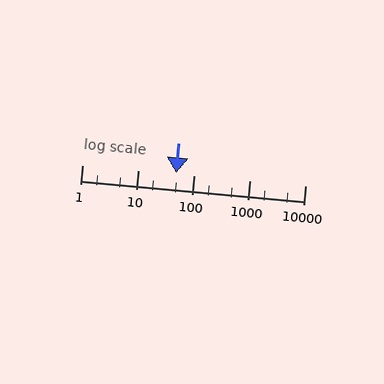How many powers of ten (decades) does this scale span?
The scale spans 4 decades, from 1 to 10000.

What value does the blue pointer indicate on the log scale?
The pointer indicates approximately 48.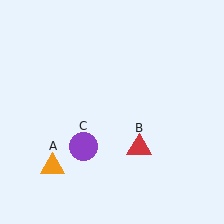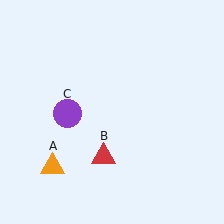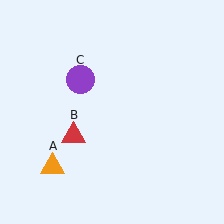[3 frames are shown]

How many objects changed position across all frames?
2 objects changed position: red triangle (object B), purple circle (object C).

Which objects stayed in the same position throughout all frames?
Orange triangle (object A) remained stationary.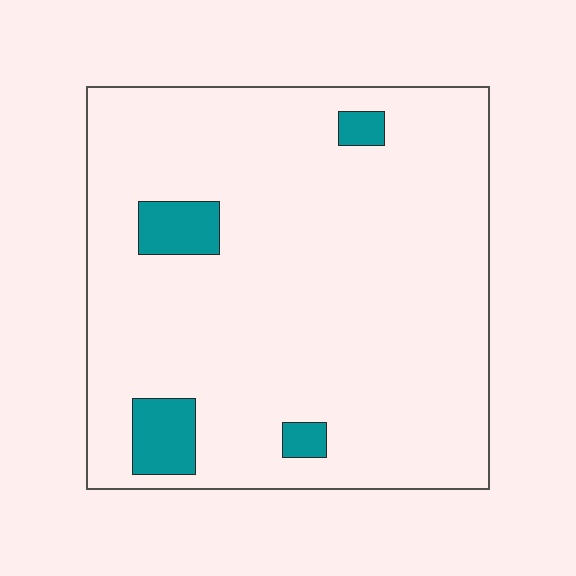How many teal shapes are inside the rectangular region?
4.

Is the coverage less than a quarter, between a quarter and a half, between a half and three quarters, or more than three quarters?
Less than a quarter.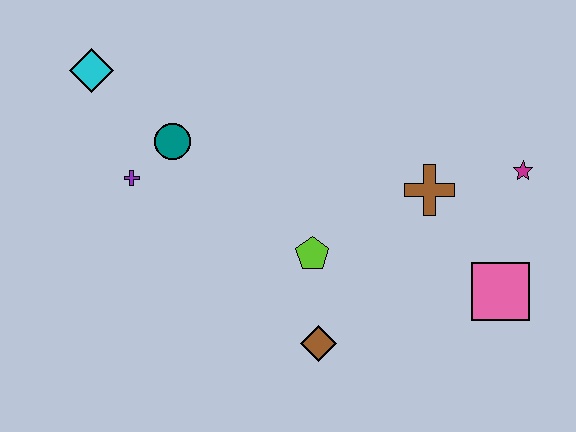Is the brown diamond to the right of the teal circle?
Yes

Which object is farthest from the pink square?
The cyan diamond is farthest from the pink square.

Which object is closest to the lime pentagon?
The brown diamond is closest to the lime pentagon.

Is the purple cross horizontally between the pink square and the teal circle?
No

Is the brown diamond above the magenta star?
No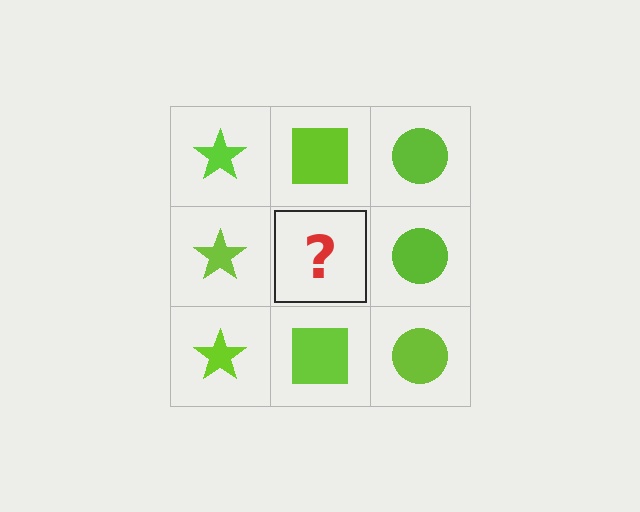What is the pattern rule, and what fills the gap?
The rule is that each column has a consistent shape. The gap should be filled with a lime square.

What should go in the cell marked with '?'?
The missing cell should contain a lime square.